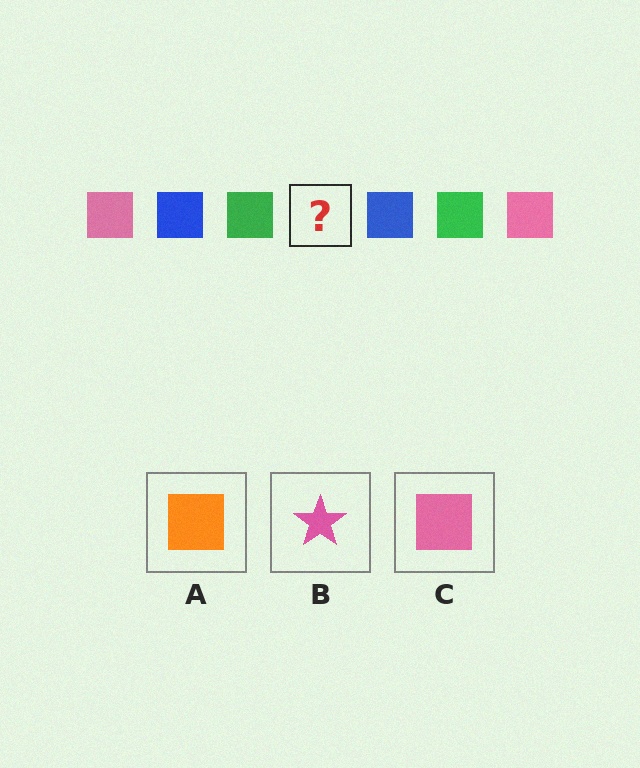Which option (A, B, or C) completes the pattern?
C.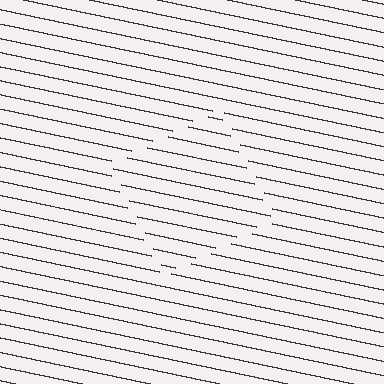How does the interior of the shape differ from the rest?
The interior of the shape contains the same grating, shifted by half a period — the contour is defined by the phase discontinuity where line-ends from the inner and outer gratings abut.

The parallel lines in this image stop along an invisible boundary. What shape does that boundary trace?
An illusory square. The interior of the shape contains the same grating, shifted by half a period — the contour is defined by the phase discontinuity where line-ends from the inner and outer gratings abut.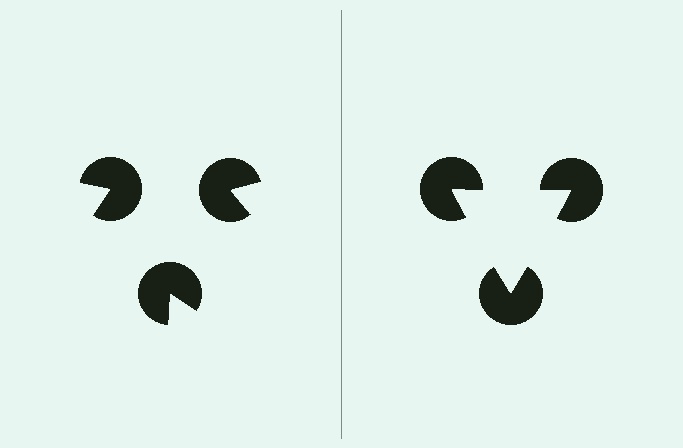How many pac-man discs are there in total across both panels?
6 — 3 on each side.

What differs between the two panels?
The pac-man discs are positioned identically on both sides; only the wedge orientations differ. On the right they align to a triangle; on the left they are misaligned.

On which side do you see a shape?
An illusory triangle appears on the right side. On the left side the wedge cuts are rotated, so no coherent shape forms.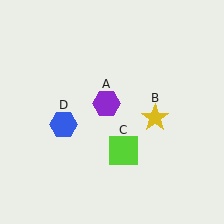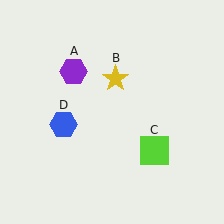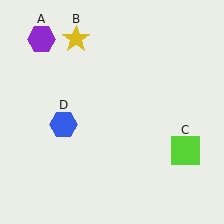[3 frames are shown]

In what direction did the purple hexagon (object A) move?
The purple hexagon (object A) moved up and to the left.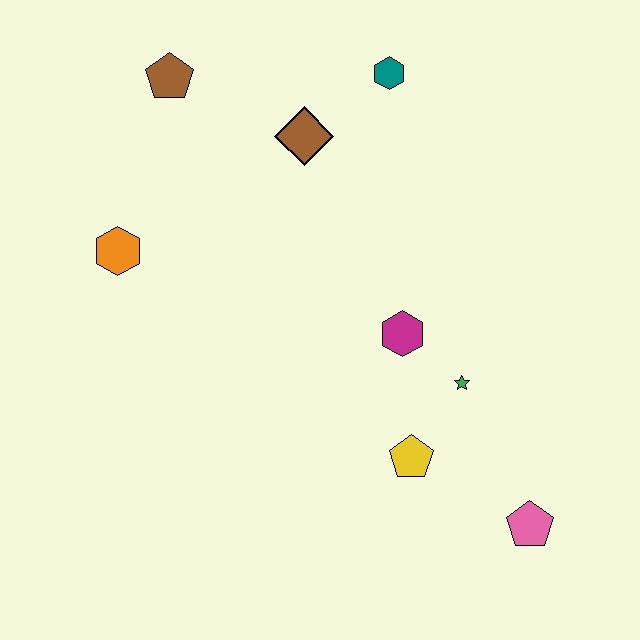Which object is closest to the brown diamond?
The teal hexagon is closest to the brown diamond.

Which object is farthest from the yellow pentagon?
The brown pentagon is farthest from the yellow pentagon.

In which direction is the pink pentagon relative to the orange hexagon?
The pink pentagon is to the right of the orange hexagon.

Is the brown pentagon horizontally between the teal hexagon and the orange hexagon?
Yes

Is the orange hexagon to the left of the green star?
Yes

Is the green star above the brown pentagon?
No